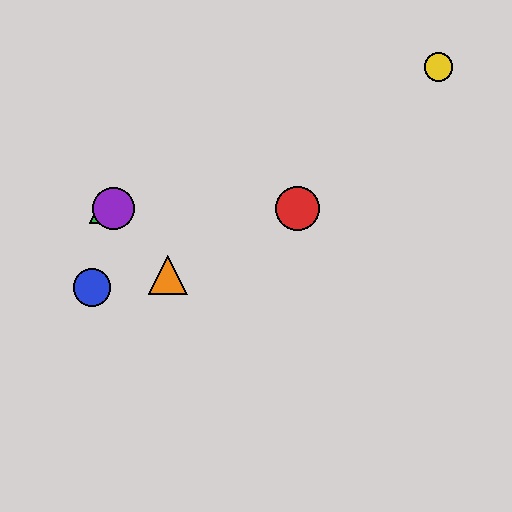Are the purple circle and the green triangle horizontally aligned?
Yes, both are at y≈208.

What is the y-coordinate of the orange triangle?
The orange triangle is at y≈275.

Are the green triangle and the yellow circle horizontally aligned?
No, the green triangle is at y≈208 and the yellow circle is at y≈67.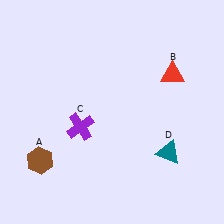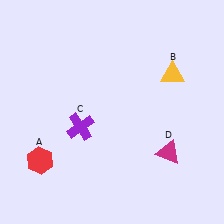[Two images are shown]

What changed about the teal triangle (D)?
In Image 1, D is teal. In Image 2, it changed to magenta.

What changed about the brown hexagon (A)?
In Image 1, A is brown. In Image 2, it changed to red.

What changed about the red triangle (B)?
In Image 1, B is red. In Image 2, it changed to yellow.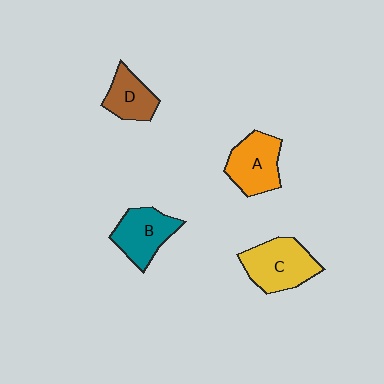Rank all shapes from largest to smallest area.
From largest to smallest: C (yellow), A (orange), B (teal), D (brown).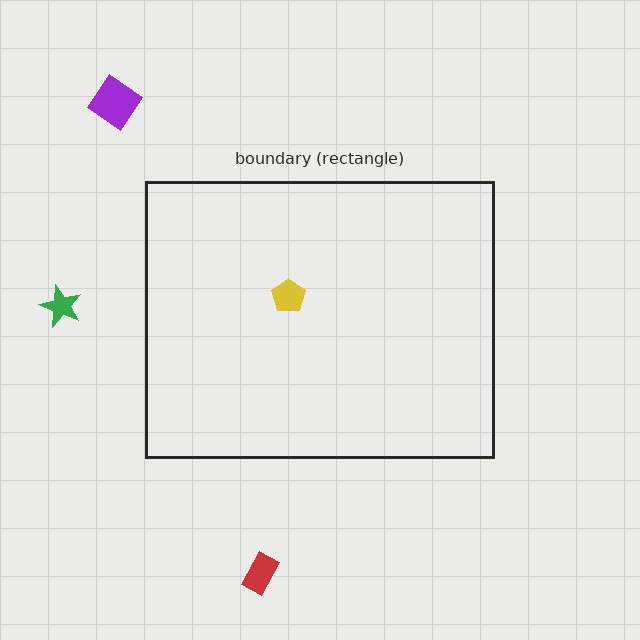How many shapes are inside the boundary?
1 inside, 3 outside.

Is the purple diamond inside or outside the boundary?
Outside.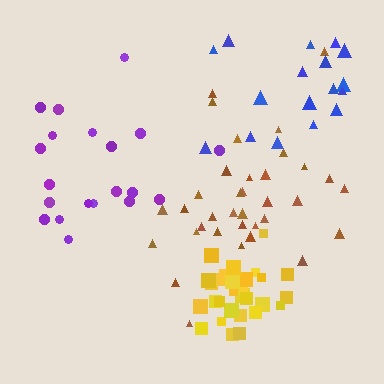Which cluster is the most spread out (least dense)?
Blue.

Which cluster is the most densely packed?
Yellow.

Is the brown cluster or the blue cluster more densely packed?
Brown.